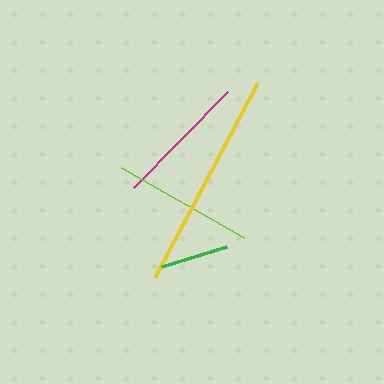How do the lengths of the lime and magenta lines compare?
The lime and magenta lines are approximately the same length.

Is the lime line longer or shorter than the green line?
The lime line is longer than the green line.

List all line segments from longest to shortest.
From longest to shortest: yellow, lime, magenta, green.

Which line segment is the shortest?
The green line is the shortest at approximately 68 pixels.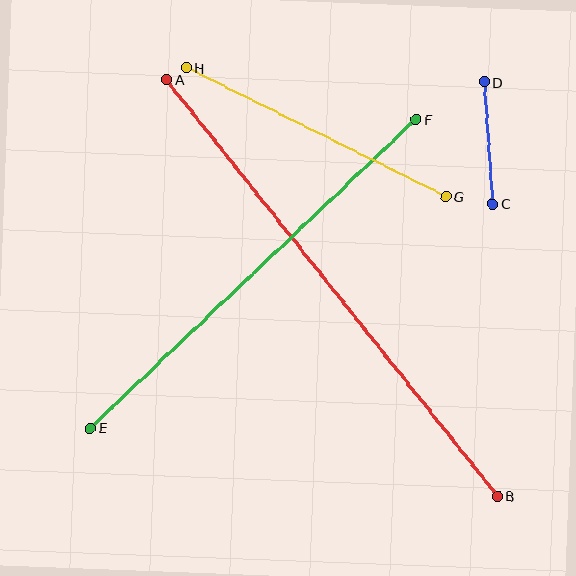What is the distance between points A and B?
The distance is approximately 532 pixels.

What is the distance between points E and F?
The distance is approximately 449 pixels.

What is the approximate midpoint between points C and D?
The midpoint is at approximately (489, 143) pixels.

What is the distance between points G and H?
The distance is approximately 290 pixels.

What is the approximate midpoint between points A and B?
The midpoint is at approximately (332, 288) pixels.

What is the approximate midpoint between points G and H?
The midpoint is at approximately (316, 132) pixels.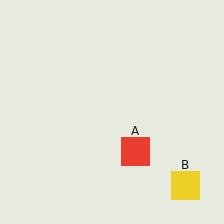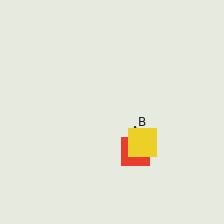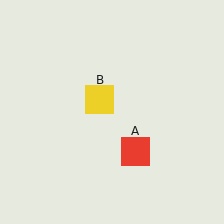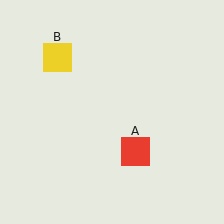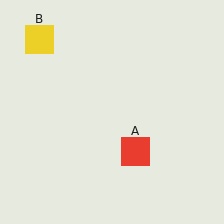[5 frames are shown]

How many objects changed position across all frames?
1 object changed position: yellow square (object B).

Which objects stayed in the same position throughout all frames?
Red square (object A) remained stationary.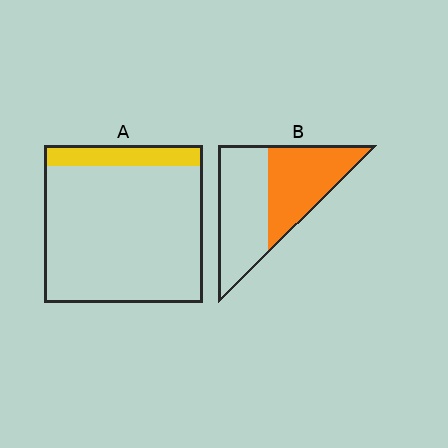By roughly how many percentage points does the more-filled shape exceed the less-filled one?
By roughly 35 percentage points (B over A).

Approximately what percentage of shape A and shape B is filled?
A is approximately 15% and B is approximately 45%.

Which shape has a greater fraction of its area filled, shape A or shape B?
Shape B.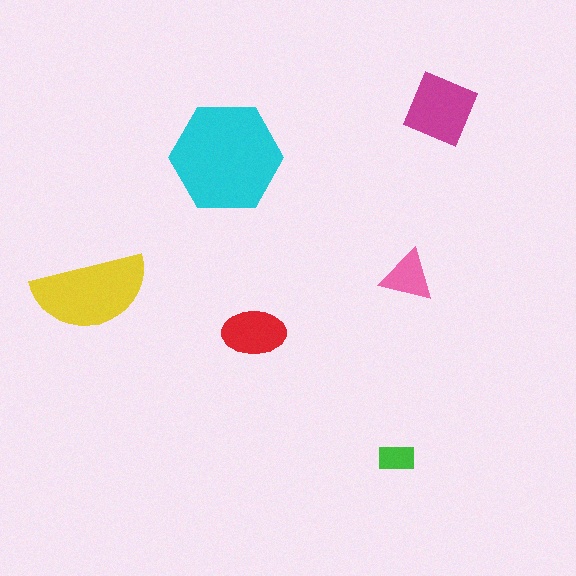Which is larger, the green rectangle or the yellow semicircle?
The yellow semicircle.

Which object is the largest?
The cyan hexagon.